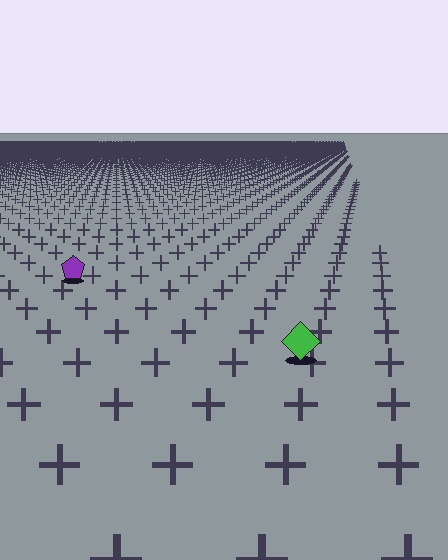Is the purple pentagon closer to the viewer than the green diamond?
No. The green diamond is closer — you can tell from the texture gradient: the ground texture is coarser near it.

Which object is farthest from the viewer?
The purple pentagon is farthest from the viewer. It appears smaller and the ground texture around it is denser.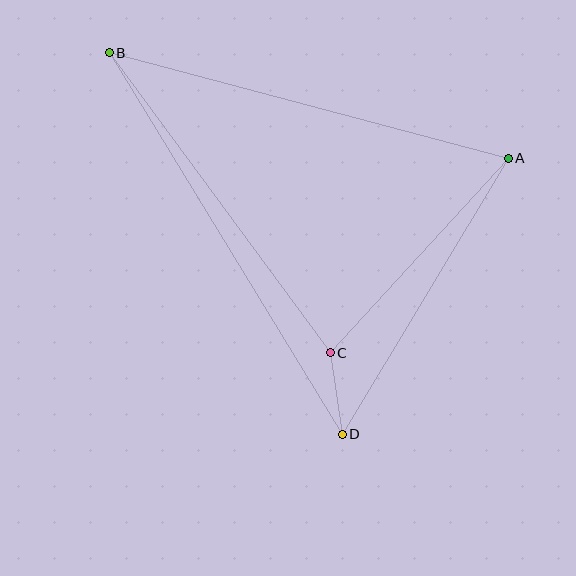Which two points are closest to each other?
Points C and D are closest to each other.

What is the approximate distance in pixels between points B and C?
The distance between B and C is approximately 373 pixels.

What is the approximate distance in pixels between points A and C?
The distance between A and C is approximately 263 pixels.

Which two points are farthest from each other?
Points B and D are farthest from each other.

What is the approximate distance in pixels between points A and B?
The distance between A and B is approximately 413 pixels.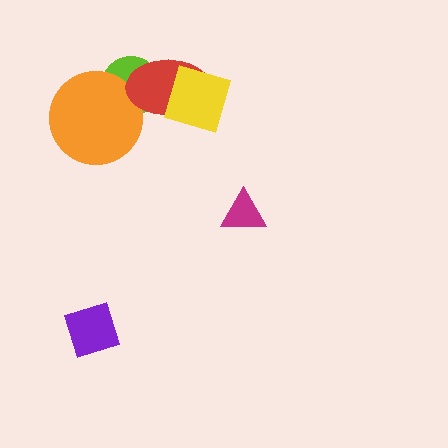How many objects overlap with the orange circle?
2 objects overlap with the orange circle.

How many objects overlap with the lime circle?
2 objects overlap with the lime circle.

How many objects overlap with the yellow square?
1 object overlaps with the yellow square.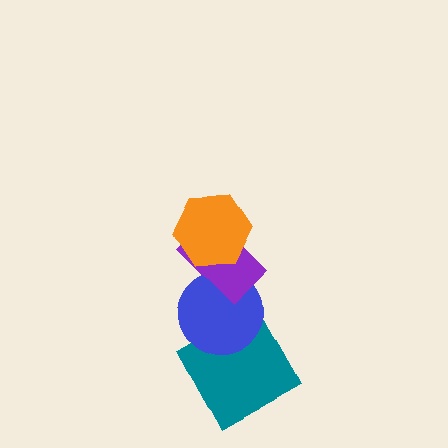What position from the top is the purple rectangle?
The purple rectangle is 2nd from the top.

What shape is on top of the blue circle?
The purple rectangle is on top of the blue circle.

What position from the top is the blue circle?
The blue circle is 3rd from the top.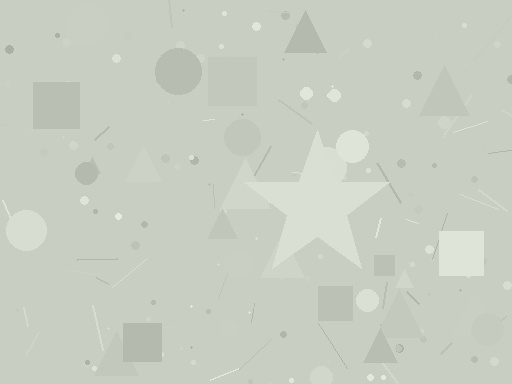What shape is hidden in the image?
A star is hidden in the image.